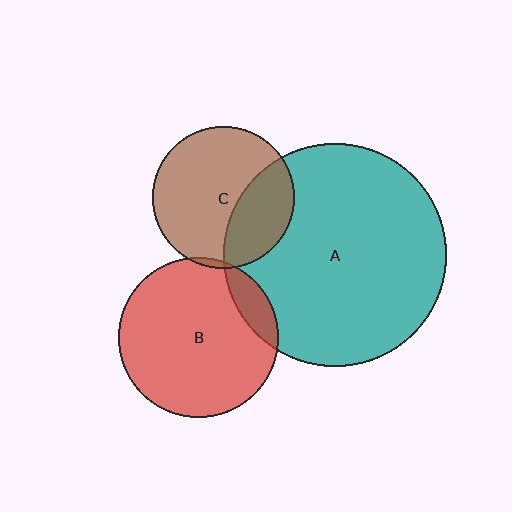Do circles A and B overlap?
Yes.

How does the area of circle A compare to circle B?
Approximately 1.9 times.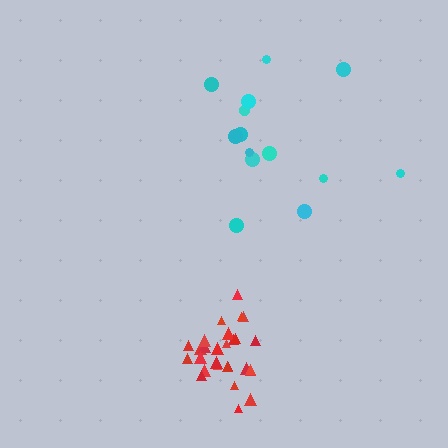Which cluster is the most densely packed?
Red.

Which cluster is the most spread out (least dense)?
Cyan.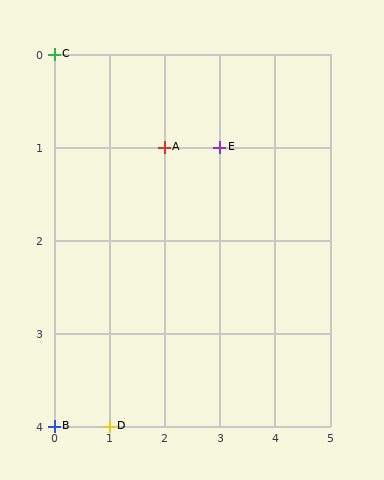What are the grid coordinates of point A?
Point A is at grid coordinates (2, 1).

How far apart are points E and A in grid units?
Points E and A are 1 column apart.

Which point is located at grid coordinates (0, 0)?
Point C is at (0, 0).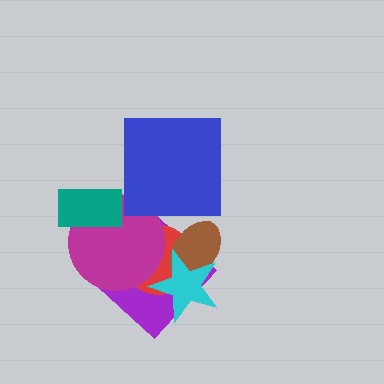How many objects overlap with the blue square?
0 objects overlap with the blue square.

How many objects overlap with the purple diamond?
4 objects overlap with the purple diamond.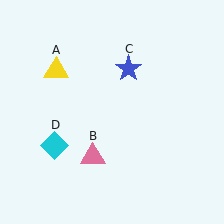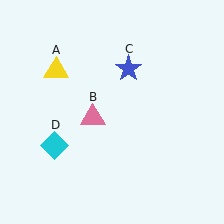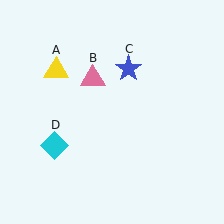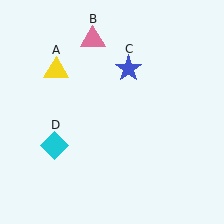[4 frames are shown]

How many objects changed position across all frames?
1 object changed position: pink triangle (object B).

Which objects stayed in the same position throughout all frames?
Yellow triangle (object A) and blue star (object C) and cyan diamond (object D) remained stationary.